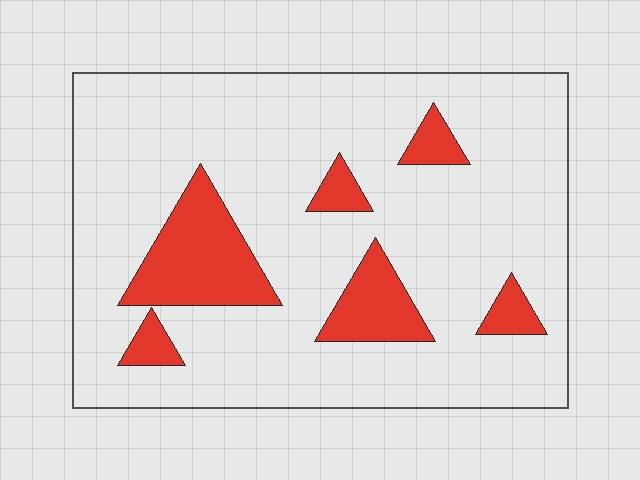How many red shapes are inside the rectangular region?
6.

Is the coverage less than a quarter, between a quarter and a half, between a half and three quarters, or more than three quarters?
Less than a quarter.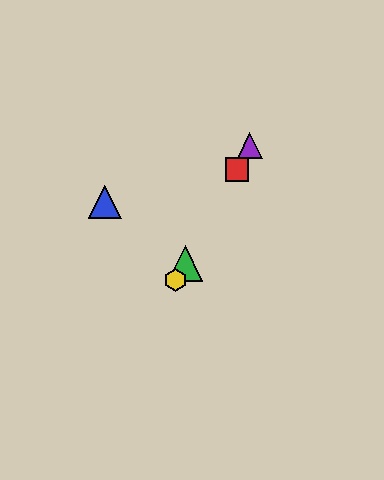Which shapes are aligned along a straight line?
The red square, the green triangle, the yellow hexagon, the purple triangle are aligned along a straight line.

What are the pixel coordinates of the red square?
The red square is at (237, 169).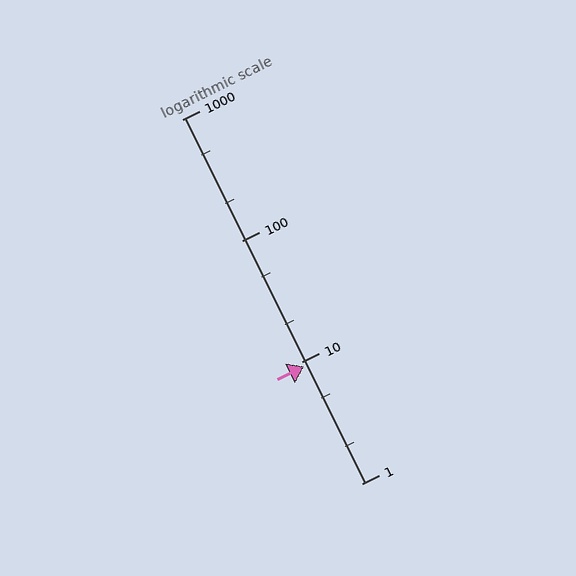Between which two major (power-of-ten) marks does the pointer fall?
The pointer is between 1 and 10.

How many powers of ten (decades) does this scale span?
The scale spans 3 decades, from 1 to 1000.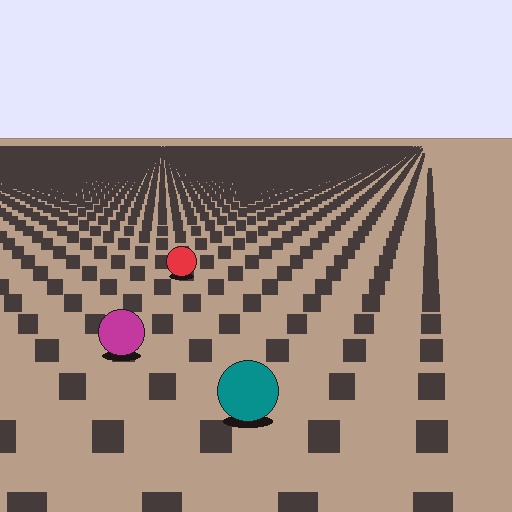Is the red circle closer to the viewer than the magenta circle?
No. The magenta circle is closer — you can tell from the texture gradient: the ground texture is coarser near it.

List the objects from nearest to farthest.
From nearest to farthest: the teal circle, the magenta circle, the red circle.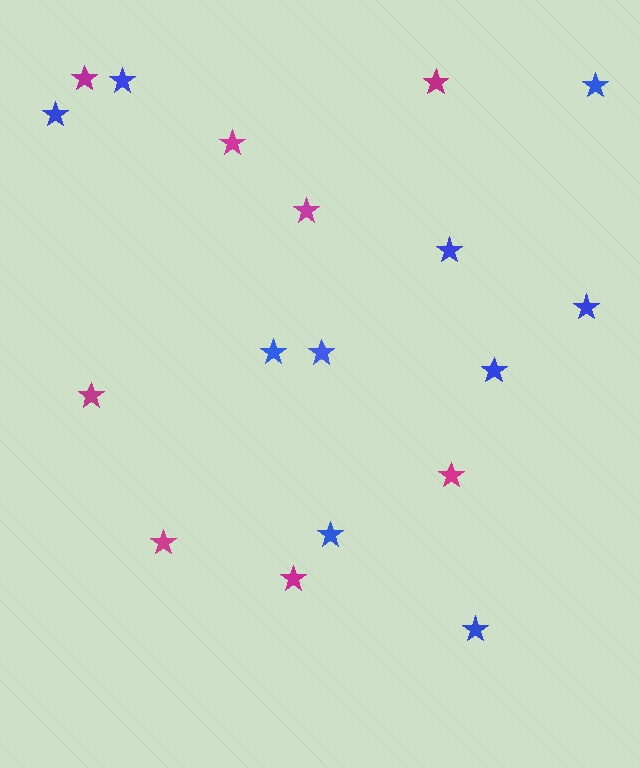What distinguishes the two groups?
There are 2 groups: one group of magenta stars (8) and one group of blue stars (10).